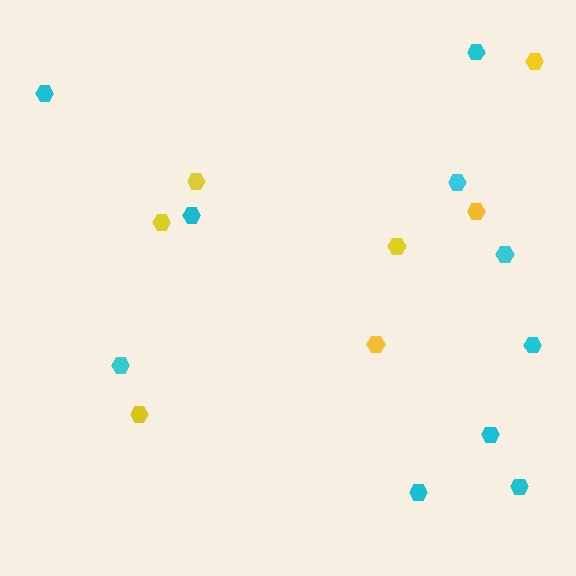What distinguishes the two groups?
There are 2 groups: one group of yellow hexagons (7) and one group of cyan hexagons (10).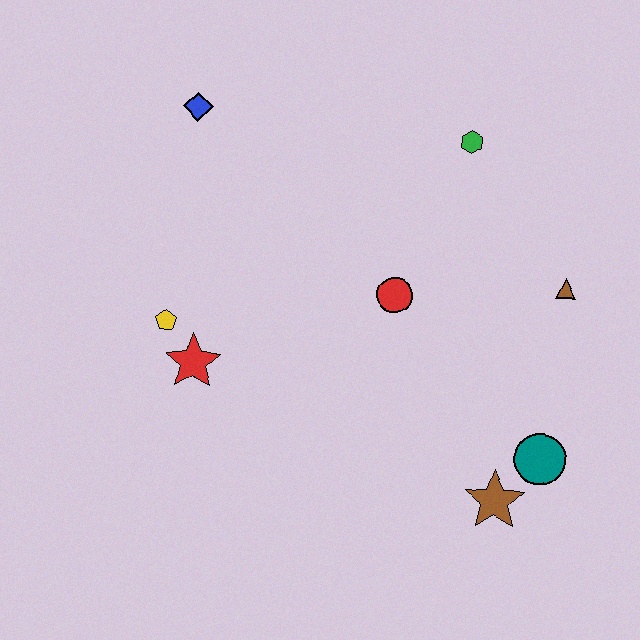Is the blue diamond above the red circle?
Yes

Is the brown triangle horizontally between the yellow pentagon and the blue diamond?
No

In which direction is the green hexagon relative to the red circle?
The green hexagon is above the red circle.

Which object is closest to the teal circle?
The brown star is closest to the teal circle.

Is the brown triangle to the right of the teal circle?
Yes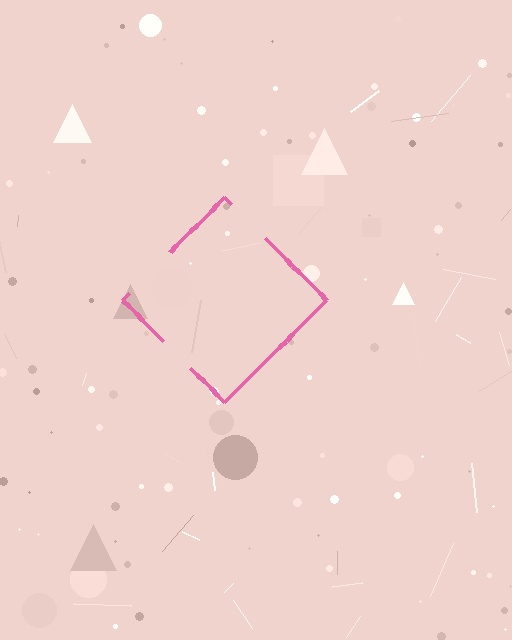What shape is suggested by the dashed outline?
The dashed outline suggests a diamond.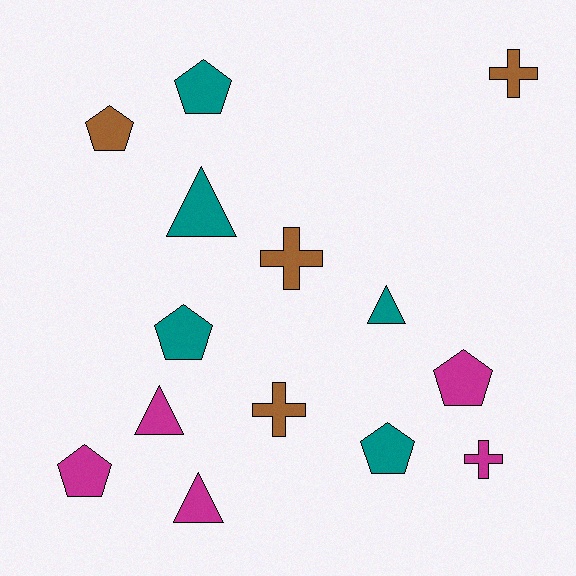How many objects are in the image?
There are 14 objects.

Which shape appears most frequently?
Pentagon, with 6 objects.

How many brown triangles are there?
There are no brown triangles.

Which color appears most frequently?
Teal, with 5 objects.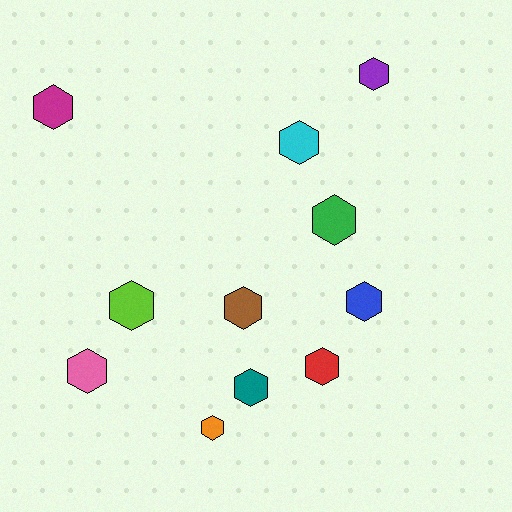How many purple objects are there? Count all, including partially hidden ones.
There is 1 purple object.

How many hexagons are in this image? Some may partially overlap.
There are 11 hexagons.